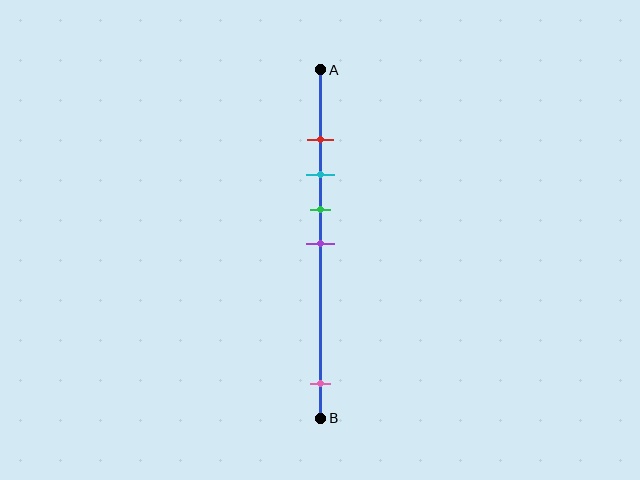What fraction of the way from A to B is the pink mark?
The pink mark is approximately 90% (0.9) of the way from A to B.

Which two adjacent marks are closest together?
The red and cyan marks are the closest adjacent pair.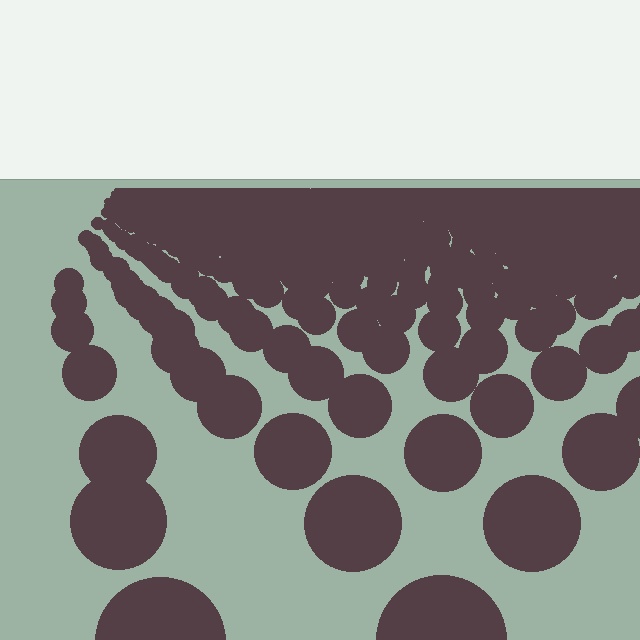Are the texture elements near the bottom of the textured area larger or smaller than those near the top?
Larger. Near the bottom, elements are closer to the viewer and appear at a bigger on-screen size.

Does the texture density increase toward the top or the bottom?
Density increases toward the top.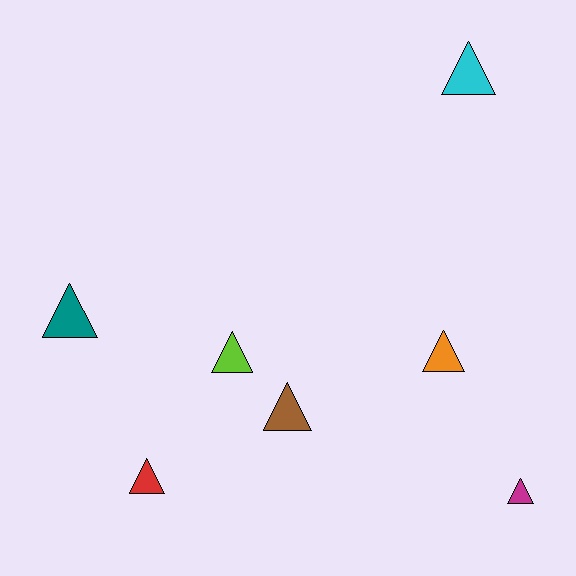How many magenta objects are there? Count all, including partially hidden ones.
There is 1 magenta object.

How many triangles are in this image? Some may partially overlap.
There are 7 triangles.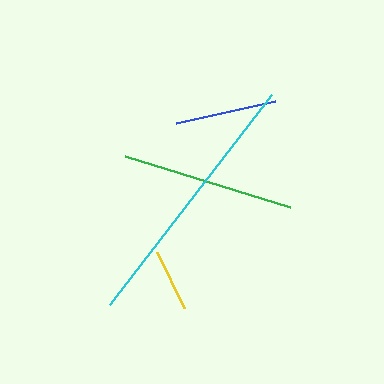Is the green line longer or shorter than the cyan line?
The cyan line is longer than the green line.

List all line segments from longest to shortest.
From longest to shortest: cyan, green, blue, yellow.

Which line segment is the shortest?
The yellow line is the shortest at approximately 63 pixels.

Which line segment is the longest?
The cyan line is the longest at approximately 265 pixels.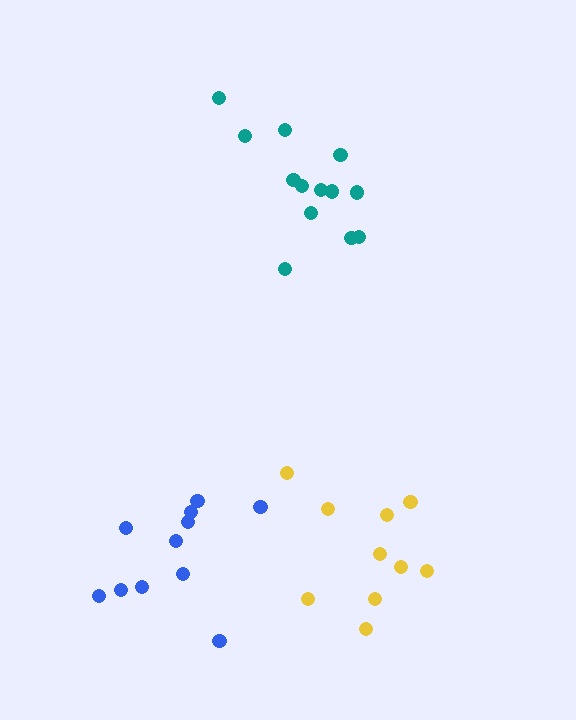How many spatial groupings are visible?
There are 3 spatial groupings.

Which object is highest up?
The teal cluster is topmost.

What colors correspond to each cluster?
The clusters are colored: yellow, teal, blue.